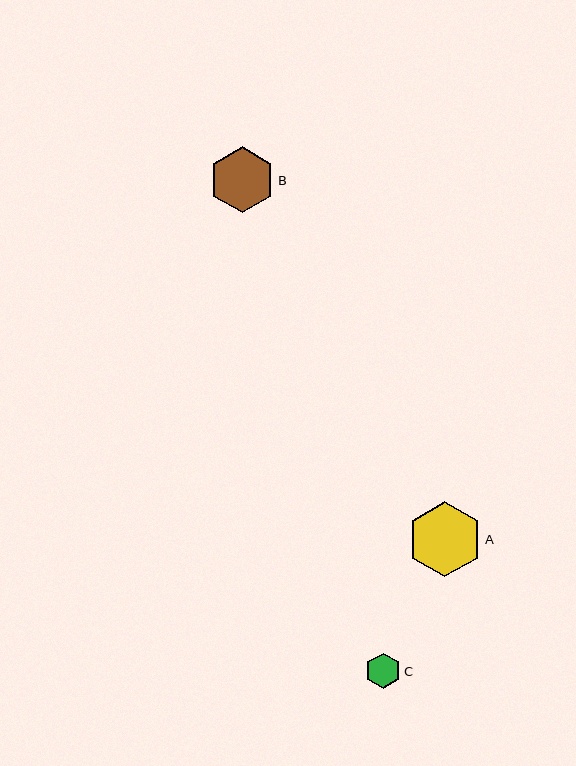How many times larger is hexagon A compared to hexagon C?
Hexagon A is approximately 2.1 times the size of hexagon C.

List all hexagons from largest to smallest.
From largest to smallest: A, B, C.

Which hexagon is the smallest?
Hexagon C is the smallest with a size of approximately 35 pixels.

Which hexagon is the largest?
Hexagon A is the largest with a size of approximately 75 pixels.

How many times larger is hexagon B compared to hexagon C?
Hexagon B is approximately 1.9 times the size of hexagon C.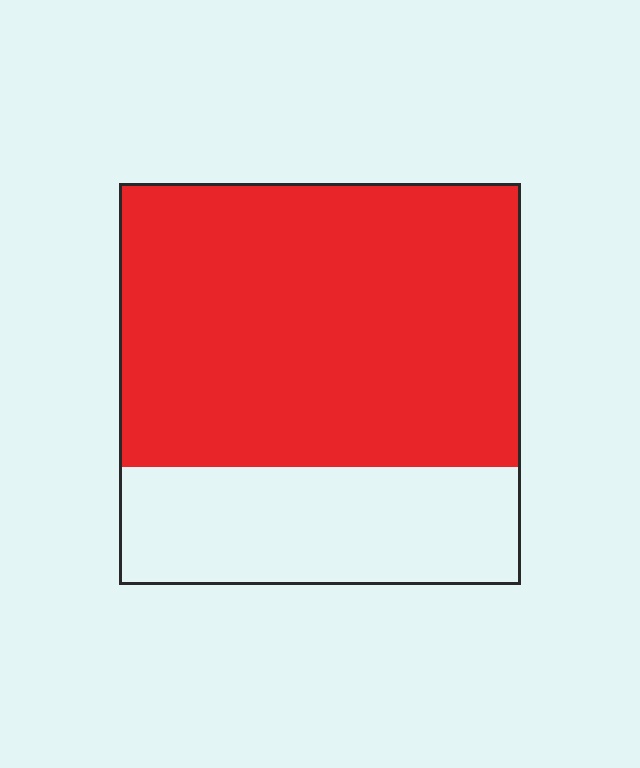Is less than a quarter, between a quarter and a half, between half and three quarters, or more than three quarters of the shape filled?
Between half and three quarters.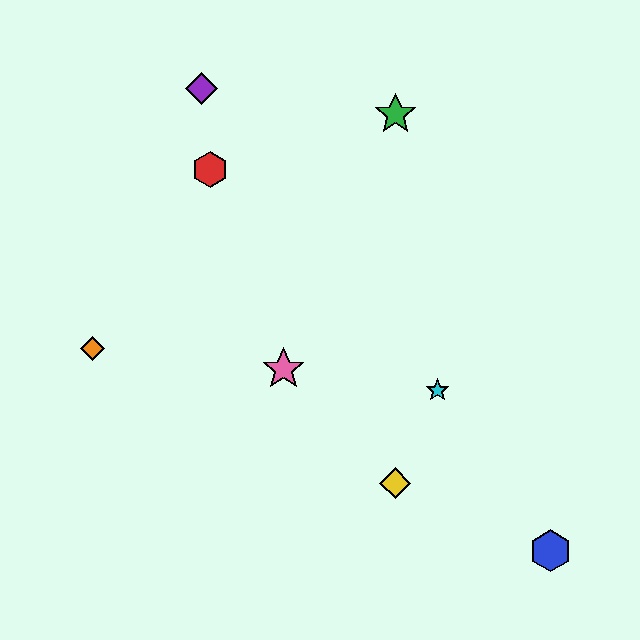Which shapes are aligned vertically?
The green star, the yellow diamond are aligned vertically.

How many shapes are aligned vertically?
2 shapes (the green star, the yellow diamond) are aligned vertically.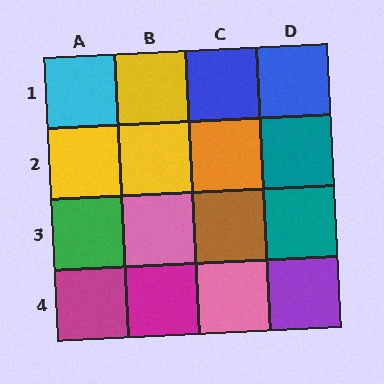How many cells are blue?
2 cells are blue.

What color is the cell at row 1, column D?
Blue.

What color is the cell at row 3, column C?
Brown.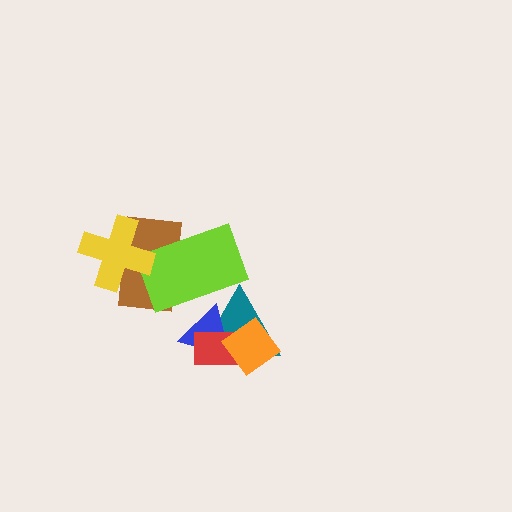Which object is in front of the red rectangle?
The orange diamond is in front of the red rectangle.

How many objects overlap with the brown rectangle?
2 objects overlap with the brown rectangle.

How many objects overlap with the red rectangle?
3 objects overlap with the red rectangle.